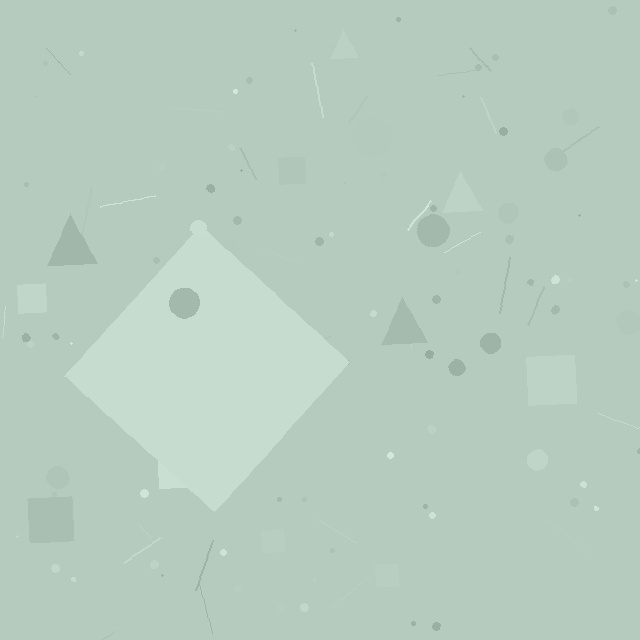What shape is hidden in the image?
A diamond is hidden in the image.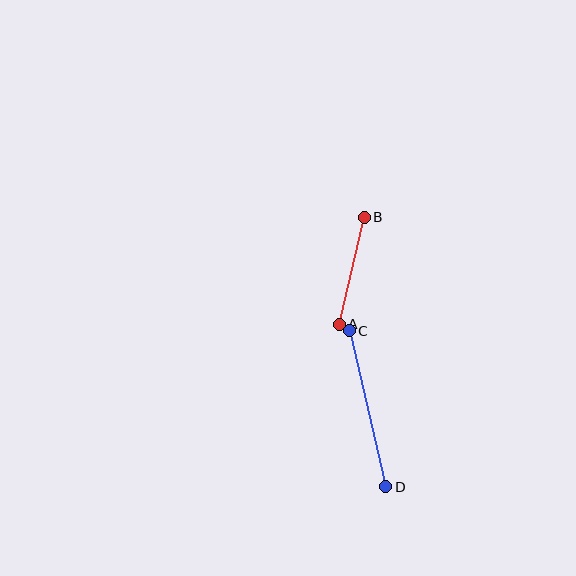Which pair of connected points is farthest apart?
Points C and D are farthest apart.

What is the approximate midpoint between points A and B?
The midpoint is at approximately (352, 271) pixels.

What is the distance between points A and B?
The distance is approximately 110 pixels.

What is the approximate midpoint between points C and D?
The midpoint is at approximately (367, 409) pixels.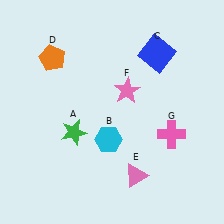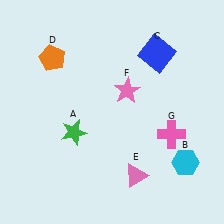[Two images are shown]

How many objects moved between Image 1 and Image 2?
1 object moved between the two images.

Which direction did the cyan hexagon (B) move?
The cyan hexagon (B) moved right.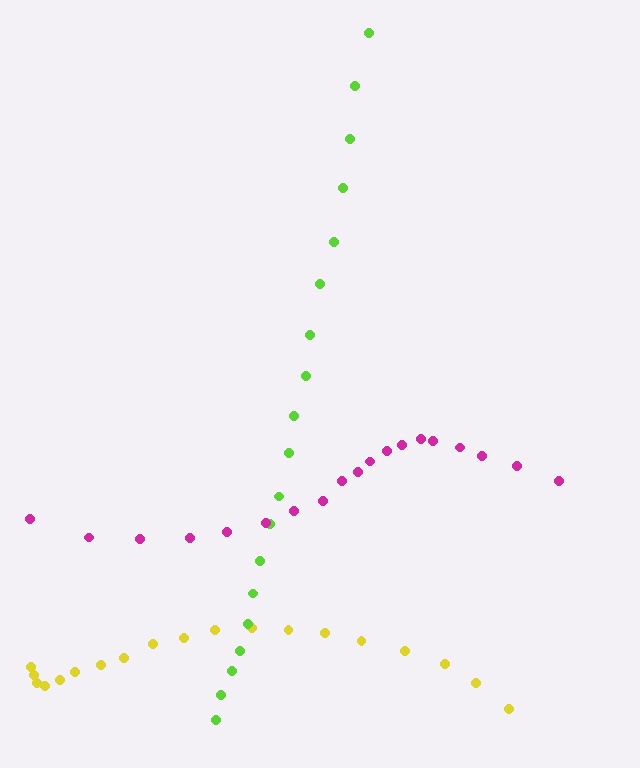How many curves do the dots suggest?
There are 3 distinct paths.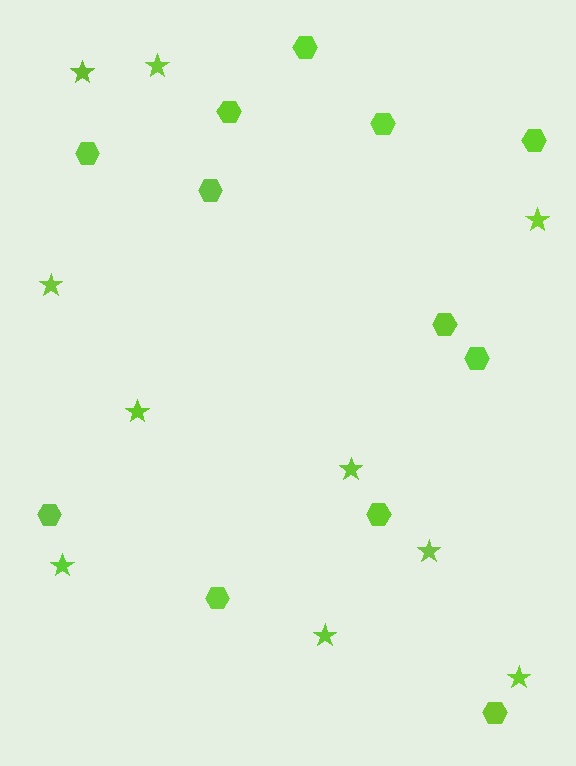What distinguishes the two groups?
There are 2 groups: one group of hexagons (12) and one group of stars (10).